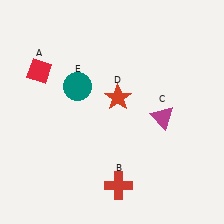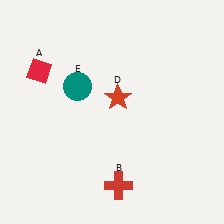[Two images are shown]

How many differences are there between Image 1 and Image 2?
There is 1 difference between the two images.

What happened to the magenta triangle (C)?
The magenta triangle (C) was removed in Image 2. It was in the bottom-right area of Image 1.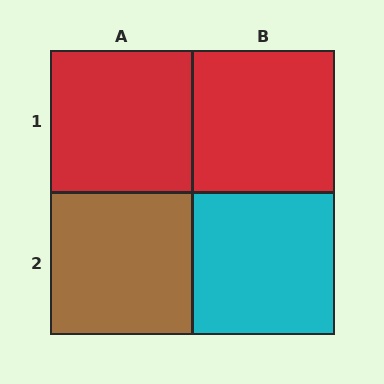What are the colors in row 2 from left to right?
Brown, cyan.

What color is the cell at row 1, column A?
Red.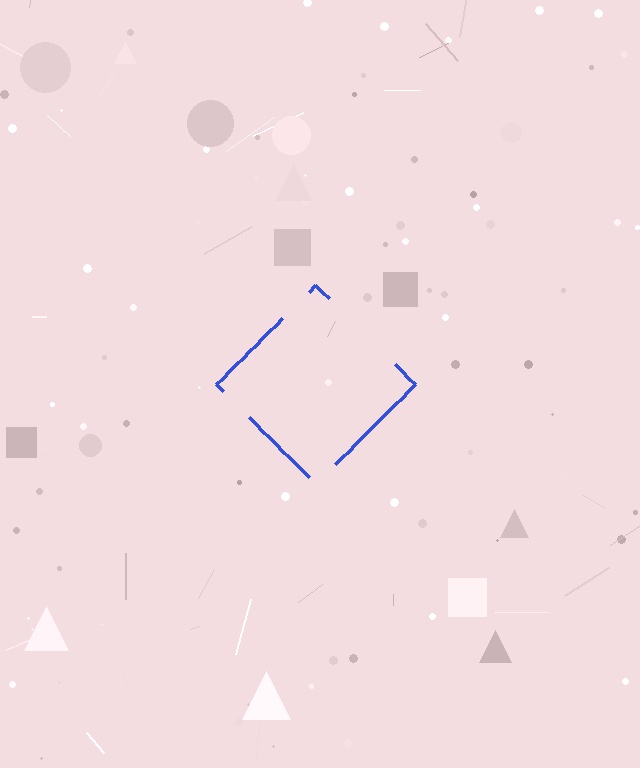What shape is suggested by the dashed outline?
The dashed outline suggests a diamond.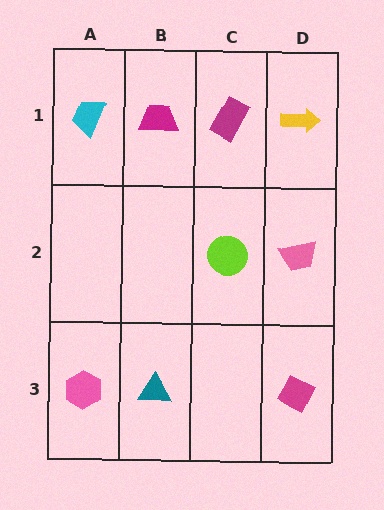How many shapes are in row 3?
3 shapes.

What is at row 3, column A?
A pink hexagon.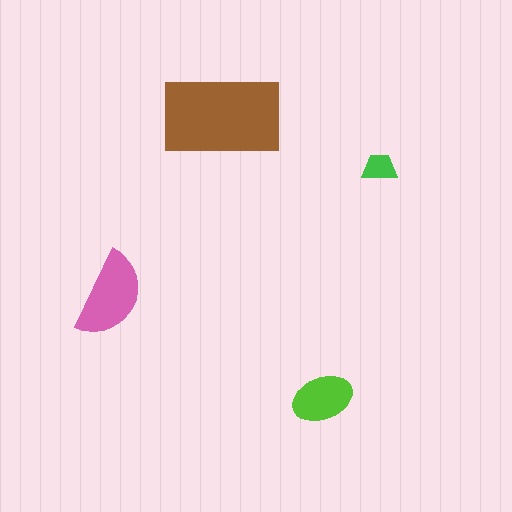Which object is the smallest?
The green trapezoid.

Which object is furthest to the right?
The green trapezoid is rightmost.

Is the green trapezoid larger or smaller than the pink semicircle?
Smaller.